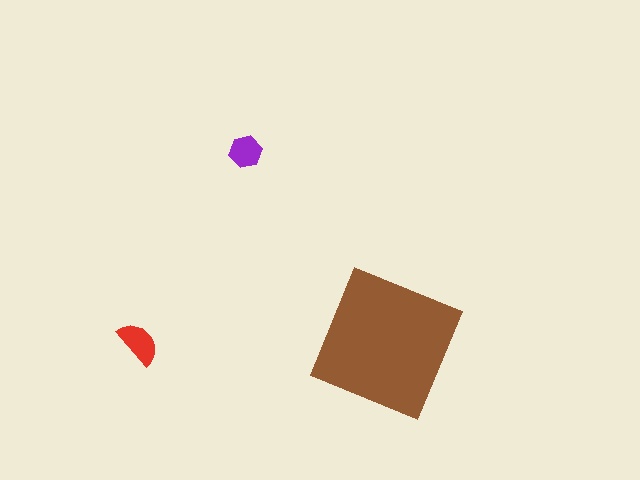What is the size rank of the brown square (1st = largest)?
1st.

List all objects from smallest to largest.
The purple hexagon, the red semicircle, the brown square.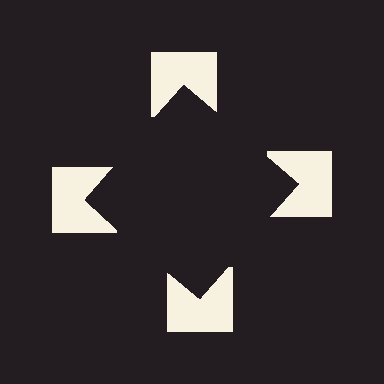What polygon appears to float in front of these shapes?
An illusory square — its edges are inferred from the aligned wedge cuts in the notched squares, not physically drawn.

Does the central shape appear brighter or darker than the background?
It typically appears slightly darker than the background, even though no actual brightness change is drawn.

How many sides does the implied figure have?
4 sides.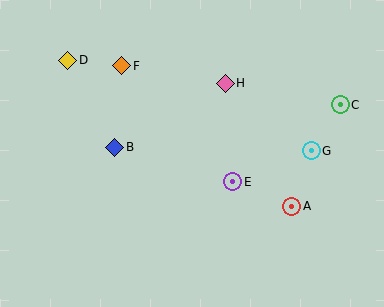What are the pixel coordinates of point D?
Point D is at (68, 60).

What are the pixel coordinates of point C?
Point C is at (340, 105).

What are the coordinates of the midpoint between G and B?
The midpoint between G and B is at (213, 149).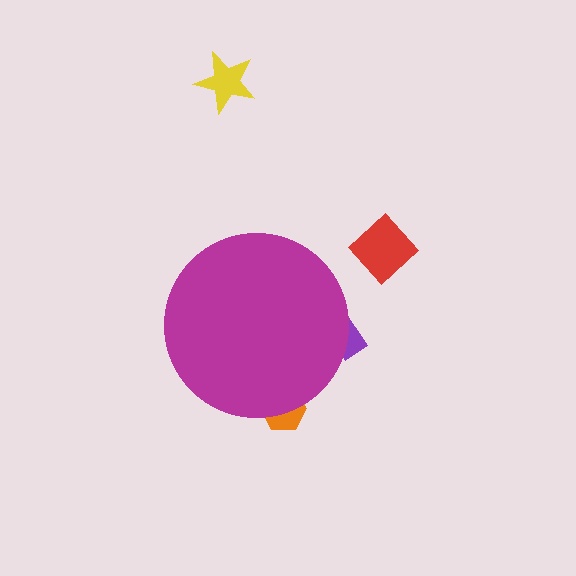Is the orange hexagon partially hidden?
Yes, the orange hexagon is partially hidden behind the magenta circle.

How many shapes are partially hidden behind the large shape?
2 shapes are partially hidden.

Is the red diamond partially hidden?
No, the red diamond is fully visible.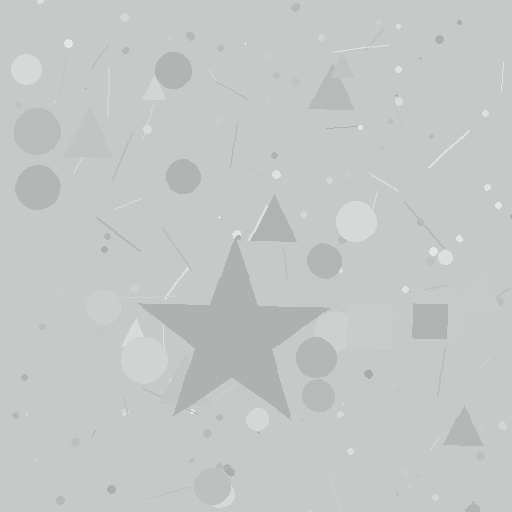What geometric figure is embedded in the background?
A star is embedded in the background.